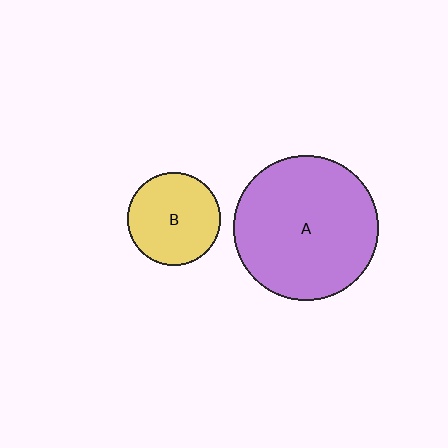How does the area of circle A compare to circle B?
Approximately 2.4 times.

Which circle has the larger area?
Circle A (purple).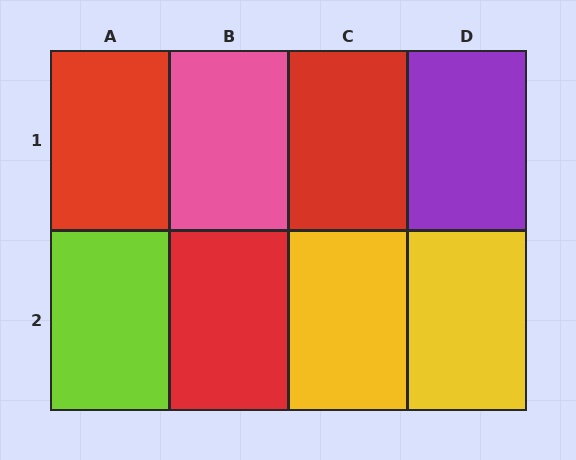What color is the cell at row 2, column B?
Red.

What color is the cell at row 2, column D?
Yellow.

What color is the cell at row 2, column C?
Yellow.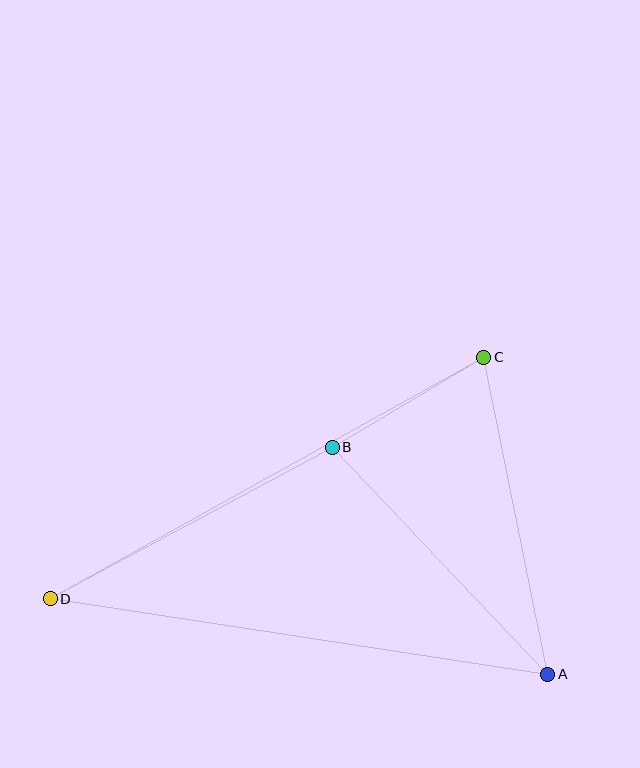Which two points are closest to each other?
Points B and C are closest to each other.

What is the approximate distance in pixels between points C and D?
The distance between C and D is approximately 496 pixels.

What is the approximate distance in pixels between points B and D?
The distance between B and D is approximately 320 pixels.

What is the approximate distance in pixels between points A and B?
The distance between A and B is approximately 313 pixels.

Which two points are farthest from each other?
Points A and D are farthest from each other.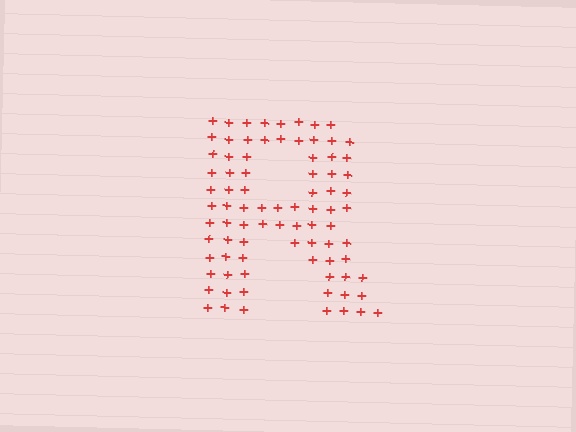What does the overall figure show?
The overall figure shows the letter R.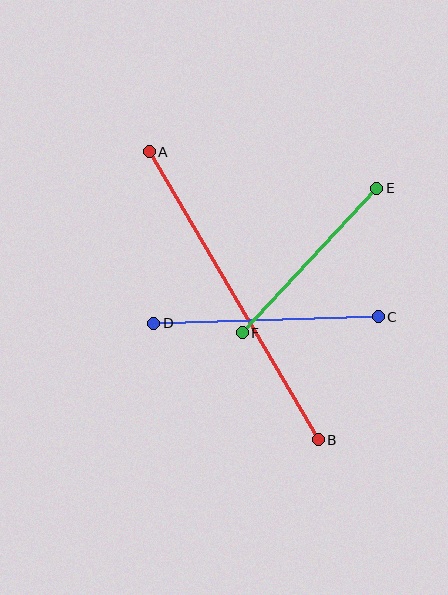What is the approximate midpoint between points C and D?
The midpoint is at approximately (266, 320) pixels.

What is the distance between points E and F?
The distance is approximately 197 pixels.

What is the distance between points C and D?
The distance is approximately 224 pixels.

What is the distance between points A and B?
The distance is approximately 334 pixels.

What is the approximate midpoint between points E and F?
The midpoint is at approximately (310, 260) pixels.